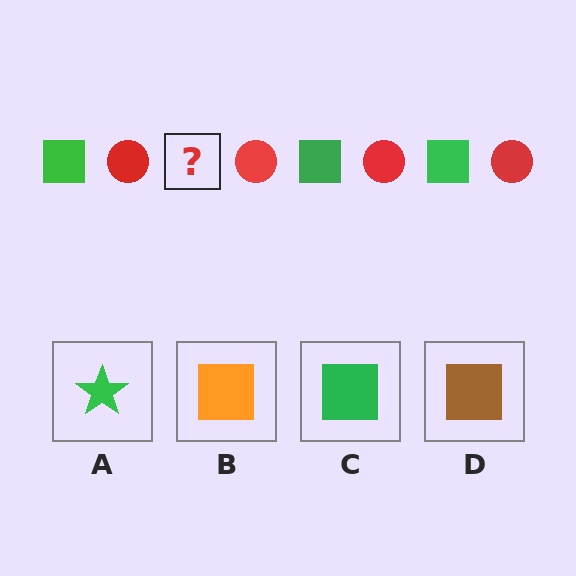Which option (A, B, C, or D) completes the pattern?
C.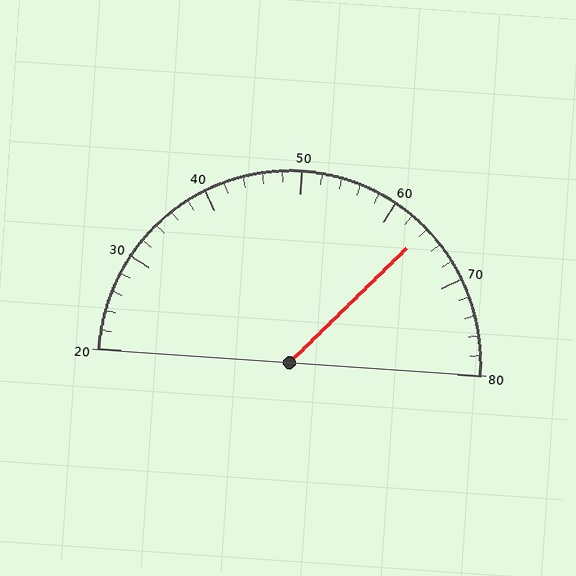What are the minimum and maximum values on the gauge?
The gauge ranges from 20 to 80.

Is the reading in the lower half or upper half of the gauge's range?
The reading is in the upper half of the range (20 to 80).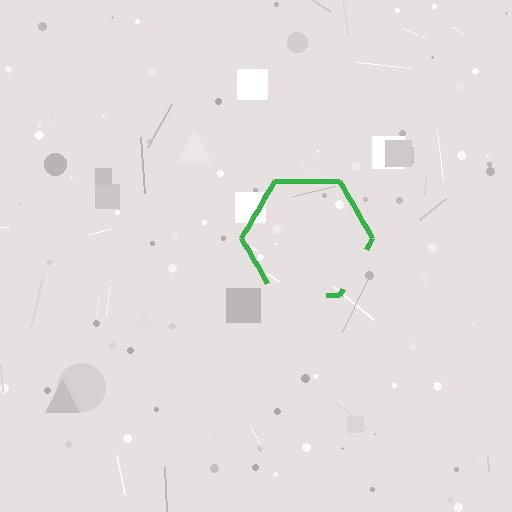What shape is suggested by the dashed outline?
The dashed outline suggests a hexagon.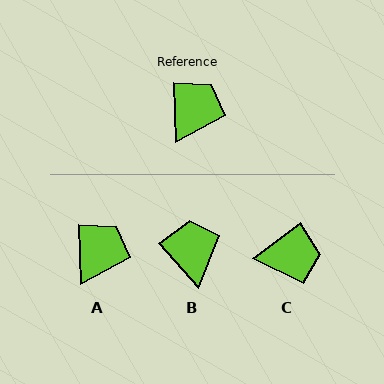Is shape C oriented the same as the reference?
No, it is off by about 55 degrees.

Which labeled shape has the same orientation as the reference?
A.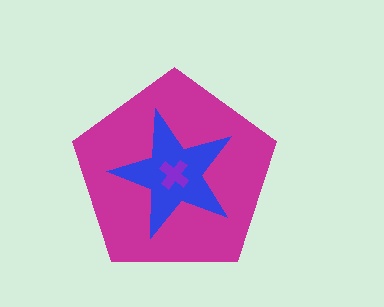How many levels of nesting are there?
3.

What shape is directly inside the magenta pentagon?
The blue star.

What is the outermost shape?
The magenta pentagon.